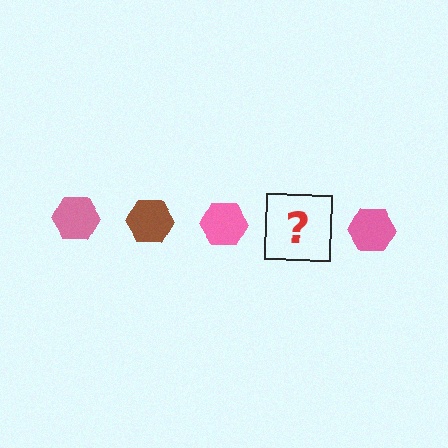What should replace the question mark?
The question mark should be replaced with a brown hexagon.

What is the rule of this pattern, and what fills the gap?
The rule is that the pattern cycles through pink, brown hexagons. The gap should be filled with a brown hexagon.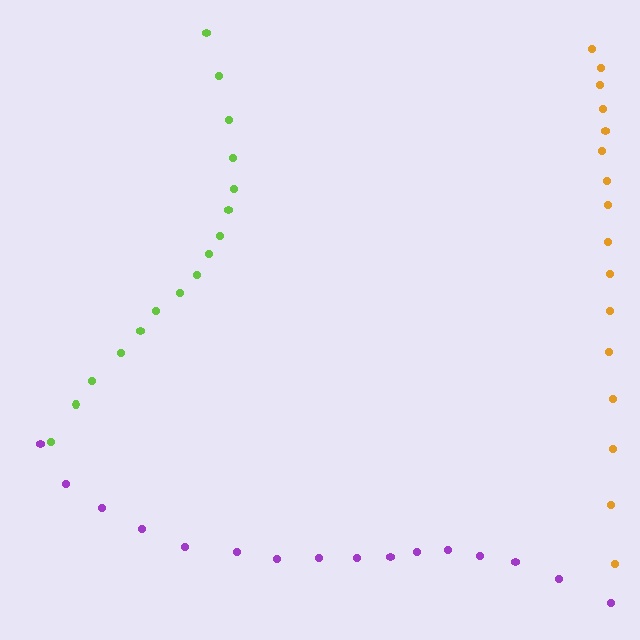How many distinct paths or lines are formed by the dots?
There are 3 distinct paths.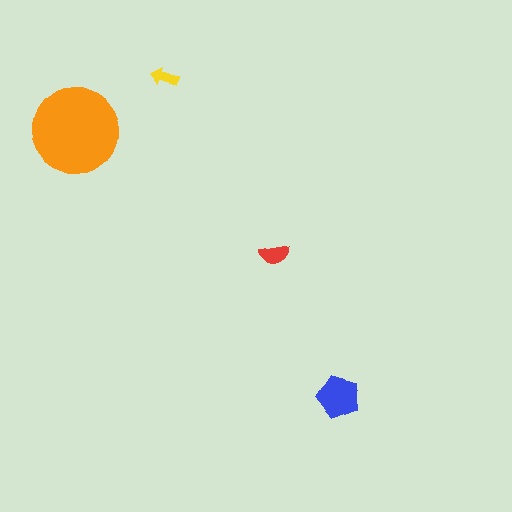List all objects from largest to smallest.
The orange circle, the blue pentagon, the red semicircle, the yellow arrow.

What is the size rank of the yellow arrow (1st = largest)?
4th.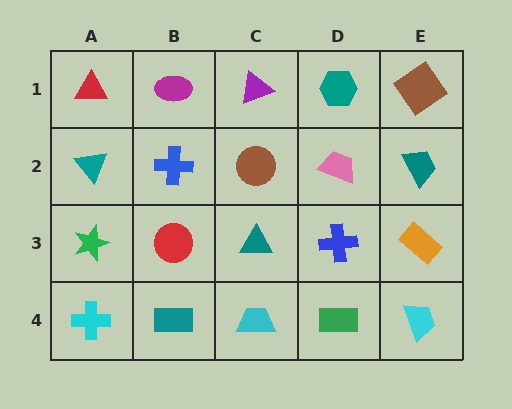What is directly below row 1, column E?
A teal trapezoid.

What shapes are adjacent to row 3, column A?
A teal triangle (row 2, column A), a cyan cross (row 4, column A), a red circle (row 3, column B).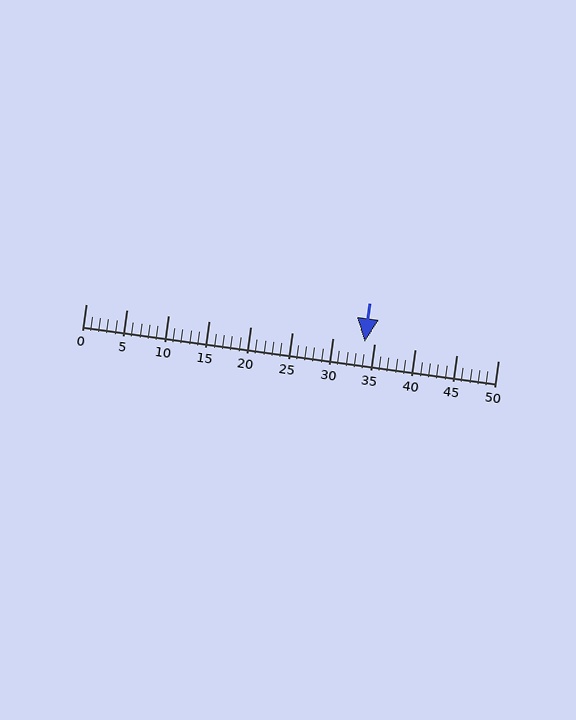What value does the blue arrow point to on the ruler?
The blue arrow points to approximately 34.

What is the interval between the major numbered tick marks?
The major tick marks are spaced 5 units apart.